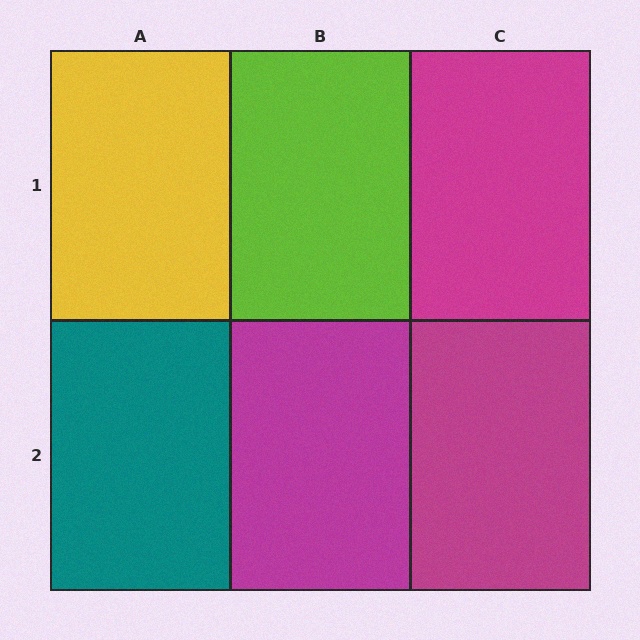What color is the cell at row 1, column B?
Lime.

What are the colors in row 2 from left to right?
Teal, magenta, magenta.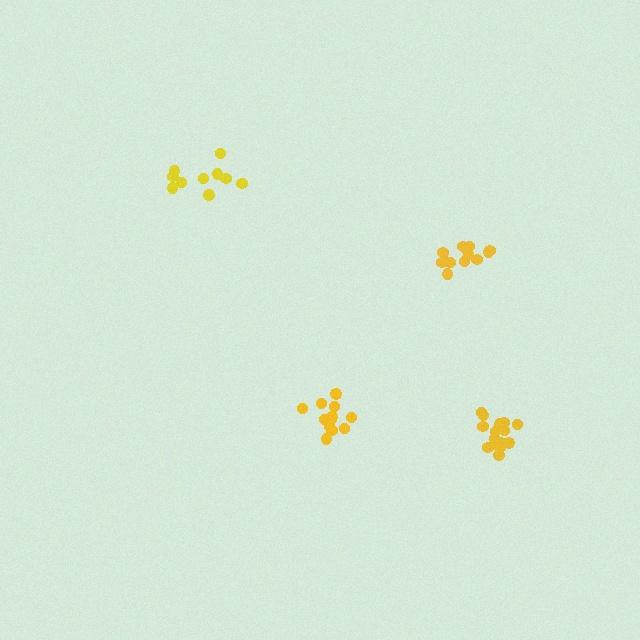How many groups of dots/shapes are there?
There are 4 groups.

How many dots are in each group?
Group 1: 15 dots, Group 2: 12 dots, Group 3: 10 dots, Group 4: 15 dots (52 total).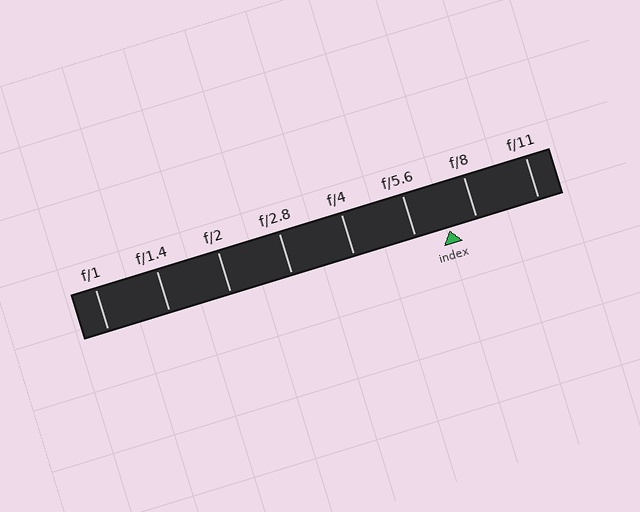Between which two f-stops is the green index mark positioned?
The index mark is between f/5.6 and f/8.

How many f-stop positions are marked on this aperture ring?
There are 8 f-stop positions marked.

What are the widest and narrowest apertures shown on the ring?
The widest aperture shown is f/1 and the narrowest is f/11.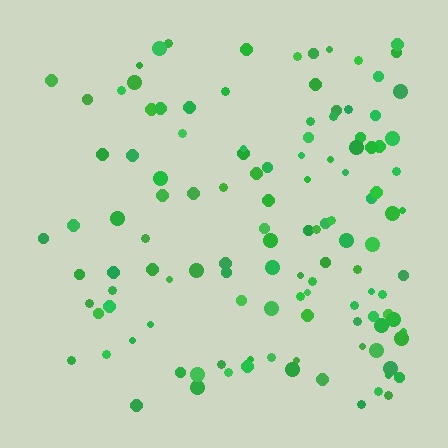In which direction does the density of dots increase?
From left to right, with the right side densest.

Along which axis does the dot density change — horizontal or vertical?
Horizontal.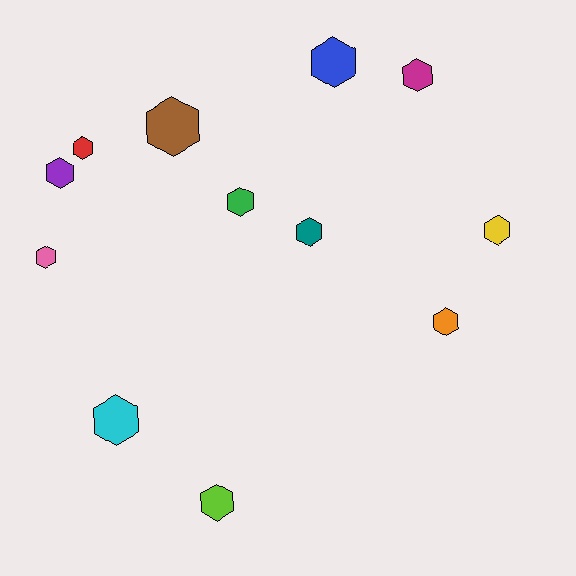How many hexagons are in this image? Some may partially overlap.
There are 12 hexagons.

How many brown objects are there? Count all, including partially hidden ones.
There is 1 brown object.